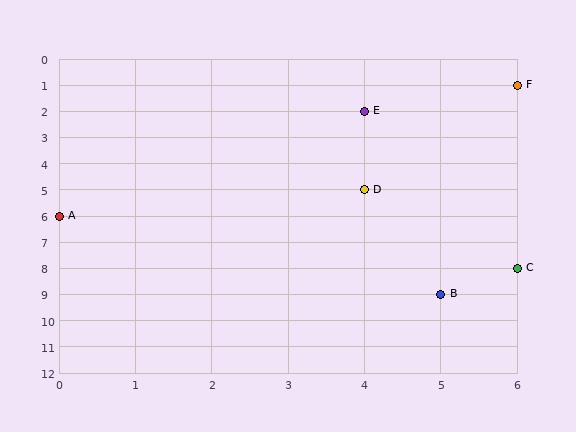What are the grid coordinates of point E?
Point E is at grid coordinates (4, 2).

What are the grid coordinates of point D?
Point D is at grid coordinates (4, 5).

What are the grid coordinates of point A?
Point A is at grid coordinates (0, 6).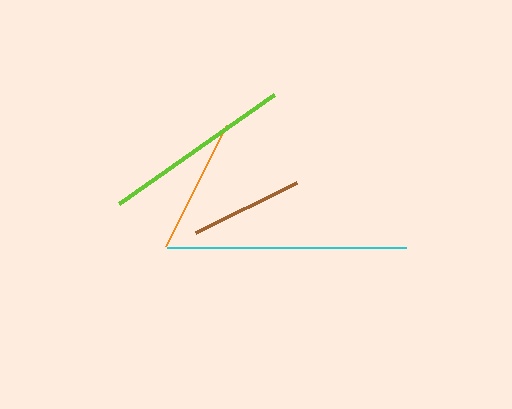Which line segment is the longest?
The cyan line is the longest at approximately 239 pixels.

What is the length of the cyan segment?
The cyan segment is approximately 239 pixels long.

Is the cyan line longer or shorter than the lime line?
The cyan line is longer than the lime line.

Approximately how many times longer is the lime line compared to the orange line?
The lime line is approximately 1.4 times the length of the orange line.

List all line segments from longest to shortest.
From longest to shortest: cyan, lime, orange, brown.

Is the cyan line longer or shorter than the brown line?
The cyan line is longer than the brown line.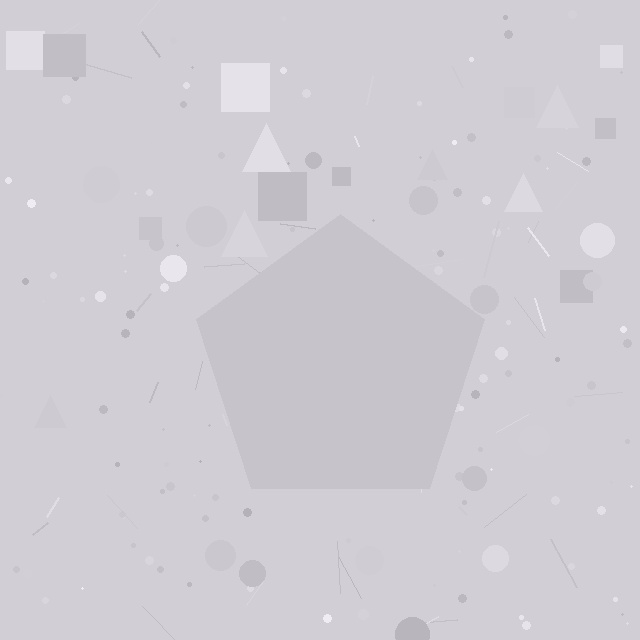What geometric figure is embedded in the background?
A pentagon is embedded in the background.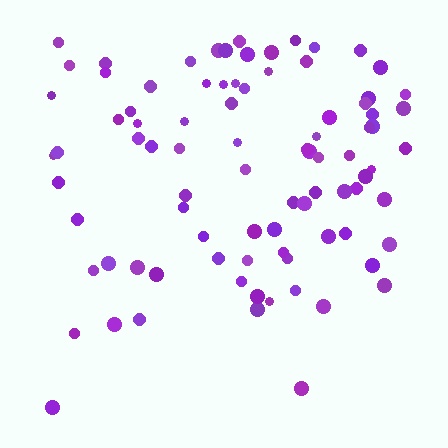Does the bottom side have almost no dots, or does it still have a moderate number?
Still a moderate number, just noticeably fewer than the top.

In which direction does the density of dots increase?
From bottom to top, with the top side densest.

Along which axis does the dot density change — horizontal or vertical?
Vertical.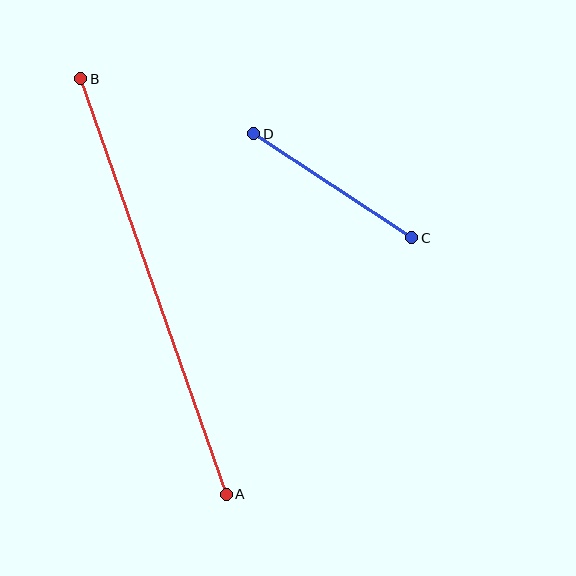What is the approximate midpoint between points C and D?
The midpoint is at approximately (333, 186) pixels.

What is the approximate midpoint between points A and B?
The midpoint is at approximately (154, 287) pixels.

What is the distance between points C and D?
The distance is approximately 189 pixels.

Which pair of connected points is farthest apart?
Points A and B are farthest apart.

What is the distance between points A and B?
The distance is approximately 440 pixels.